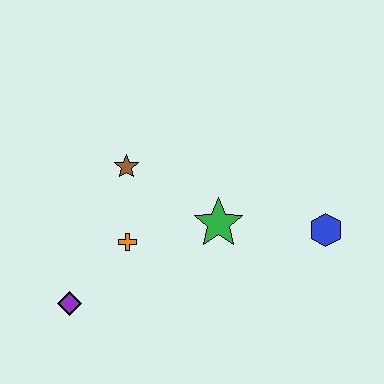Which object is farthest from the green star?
The purple diamond is farthest from the green star.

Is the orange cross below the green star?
Yes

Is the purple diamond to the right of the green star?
No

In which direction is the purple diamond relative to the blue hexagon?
The purple diamond is to the left of the blue hexagon.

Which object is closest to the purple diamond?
The orange cross is closest to the purple diamond.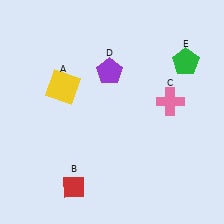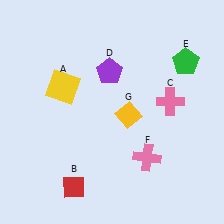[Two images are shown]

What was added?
A pink cross (F), a yellow diamond (G) were added in Image 2.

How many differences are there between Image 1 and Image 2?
There are 2 differences between the two images.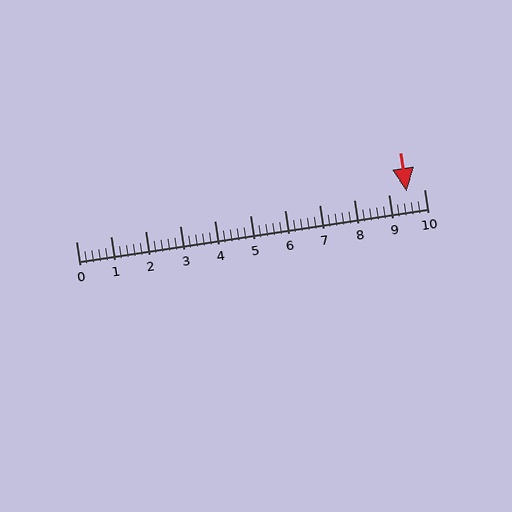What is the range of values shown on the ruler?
The ruler shows values from 0 to 10.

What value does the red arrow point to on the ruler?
The red arrow points to approximately 9.5.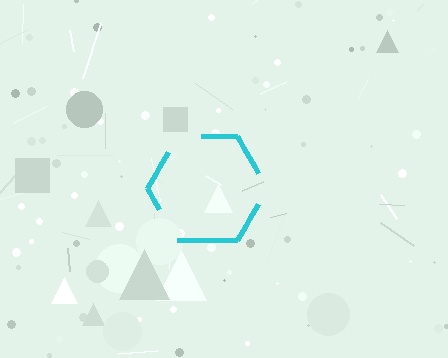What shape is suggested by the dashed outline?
The dashed outline suggests a hexagon.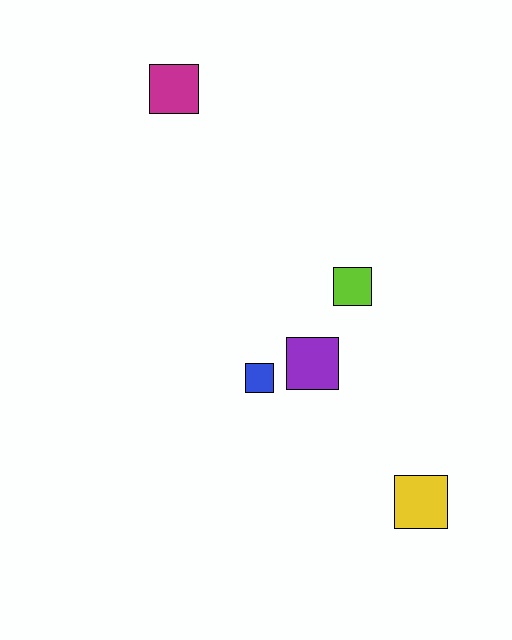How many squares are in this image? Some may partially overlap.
There are 5 squares.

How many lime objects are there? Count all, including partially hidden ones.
There is 1 lime object.